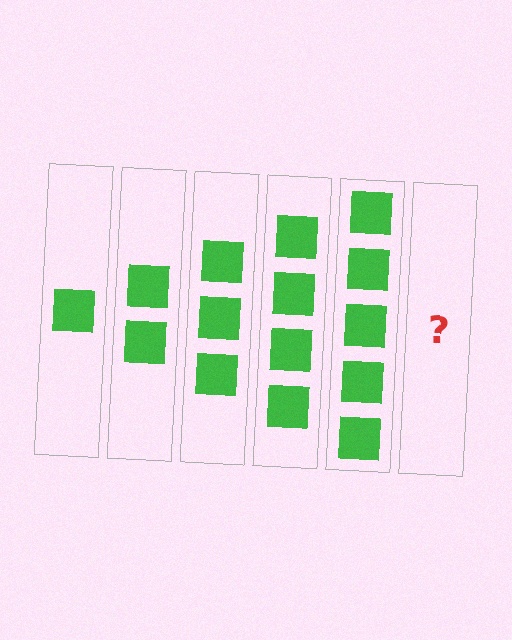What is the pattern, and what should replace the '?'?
The pattern is that each step adds one more square. The '?' should be 6 squares.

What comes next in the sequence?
The next element should be 6 squares.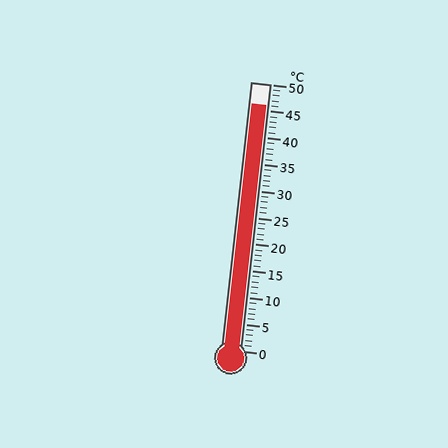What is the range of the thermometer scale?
The thermometer scale ranges from 0°C to 50°C.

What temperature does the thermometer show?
The thermometer shows approximately 46°C.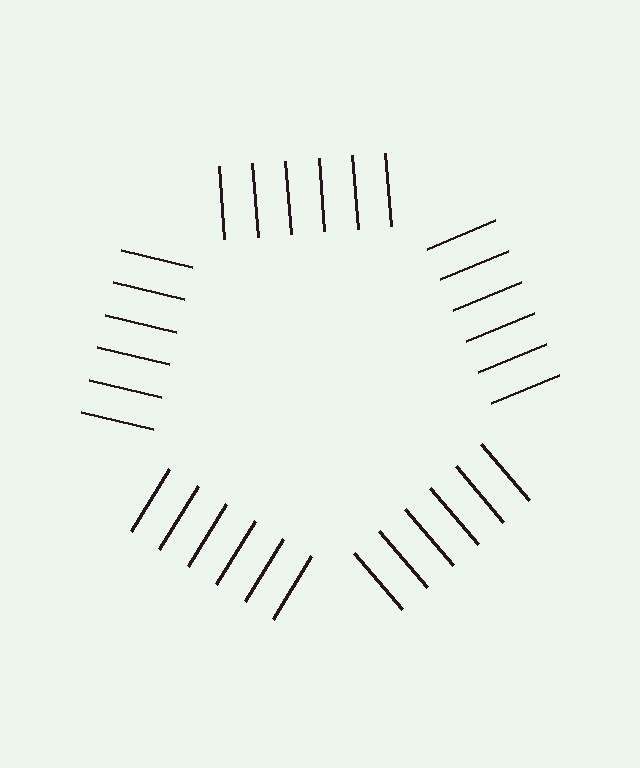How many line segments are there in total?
30 — 6 along each of the 5 edges.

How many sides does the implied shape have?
5 sides — the line-ends trace a pentagon.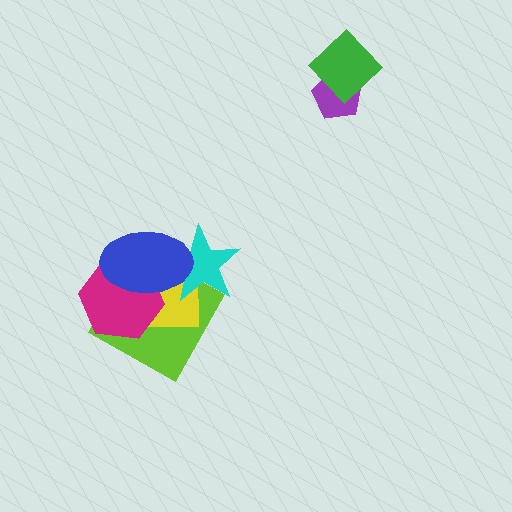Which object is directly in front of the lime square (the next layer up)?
The yellow square is directly in front of the lime square.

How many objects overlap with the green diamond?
1 object overlaps with the green diamond.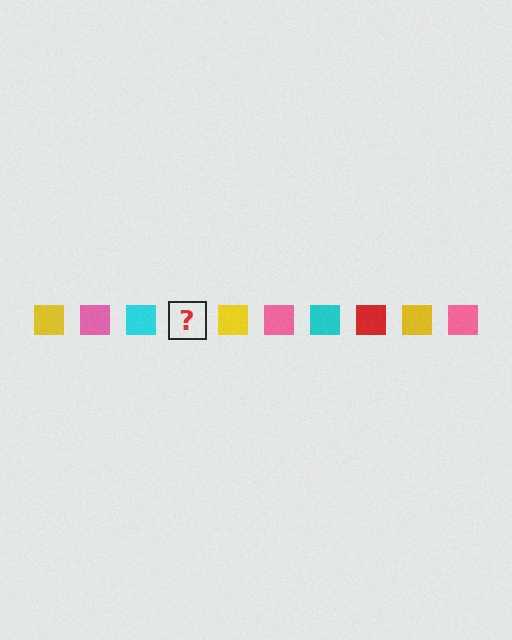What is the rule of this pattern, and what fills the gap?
The rule is that the pattern cycles through yellow, pink, cyan, red squares. The gap should be filled with a red square.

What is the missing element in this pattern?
The missing element is a red square.